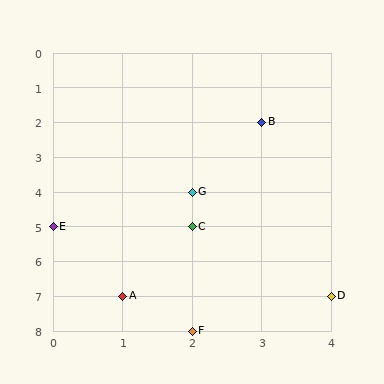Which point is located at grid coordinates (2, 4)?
Point G is at (2, 4).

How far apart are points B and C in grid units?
Points B and C are 1 column and 3 rows apart (about 3.2 grid units diagonally).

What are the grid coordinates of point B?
Point B is at grid coordinates (3, 2).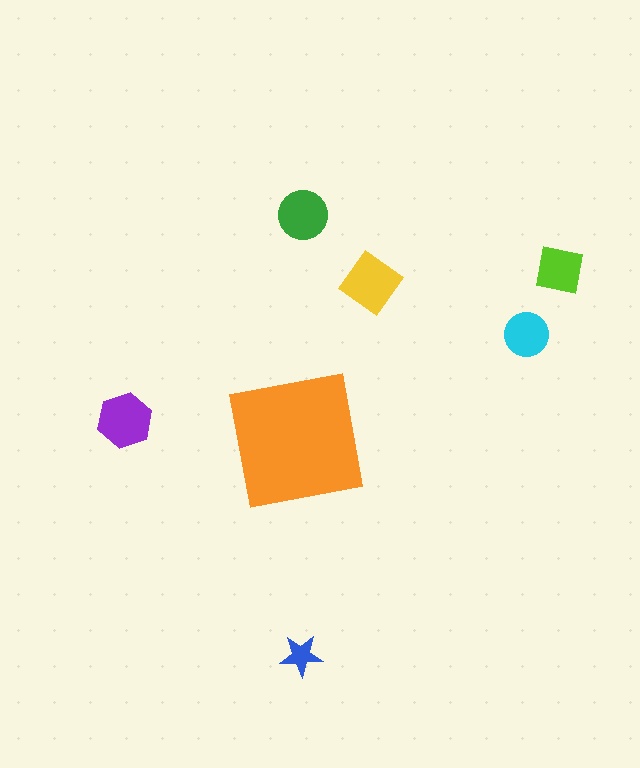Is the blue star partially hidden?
No, the blue star is fully visible.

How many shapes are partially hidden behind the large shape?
0 shapes are partially hidden.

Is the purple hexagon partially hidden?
No, the purple hexagon is fully visible.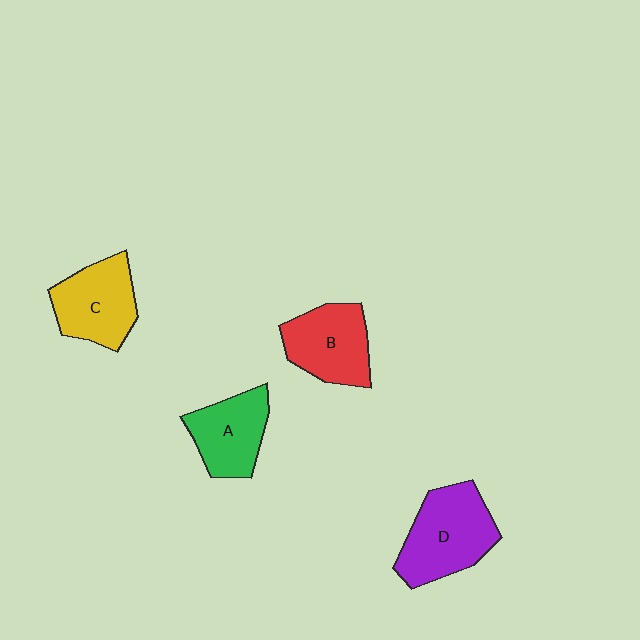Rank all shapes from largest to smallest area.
From largest to smallest: D (purple), C (yellow), B (red), A (green).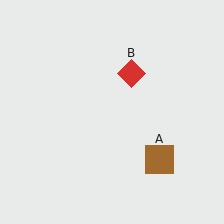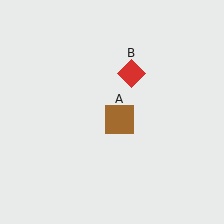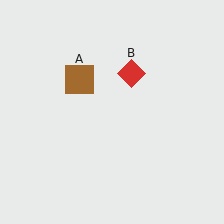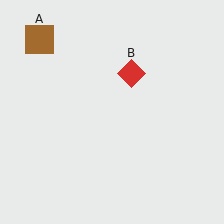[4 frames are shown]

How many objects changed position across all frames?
1 object changed position: brown square (object A).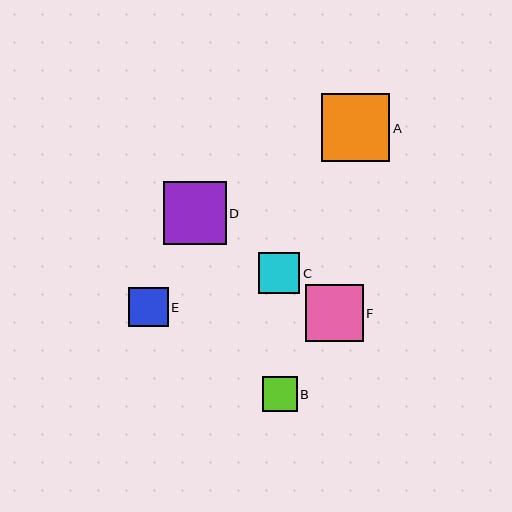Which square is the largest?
Square A is the largest with a size of approximately 68 pixels.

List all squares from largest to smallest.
From largest to smallest: A, D, F, C, E, B.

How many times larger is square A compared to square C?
Square A is approximately 1.7 times the size of square C.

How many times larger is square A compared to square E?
Square A is approximately 1.7 times the size of square E.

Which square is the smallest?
Square B is the smallest with a size of approximately 34 pixels.